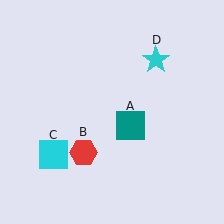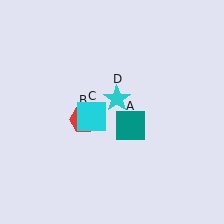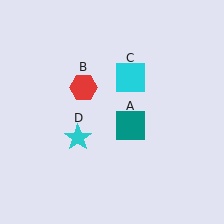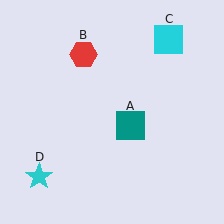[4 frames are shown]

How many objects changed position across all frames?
3 objects changed position: red hexagon (object B), cyan square (object C), cyan star (object D).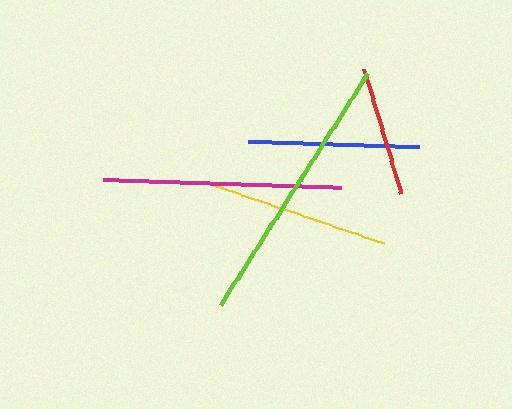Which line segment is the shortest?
The red line is the shortest at approximately 130 pixels.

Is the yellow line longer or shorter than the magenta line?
The magenta line is longer than the yellow line.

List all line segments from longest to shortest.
From longest to shortest: lime, magenta, yellow, blue, red.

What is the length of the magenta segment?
The magenta segment is approximately 238 pixels long.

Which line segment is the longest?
The lime line is the longest at approximately 275 pixels.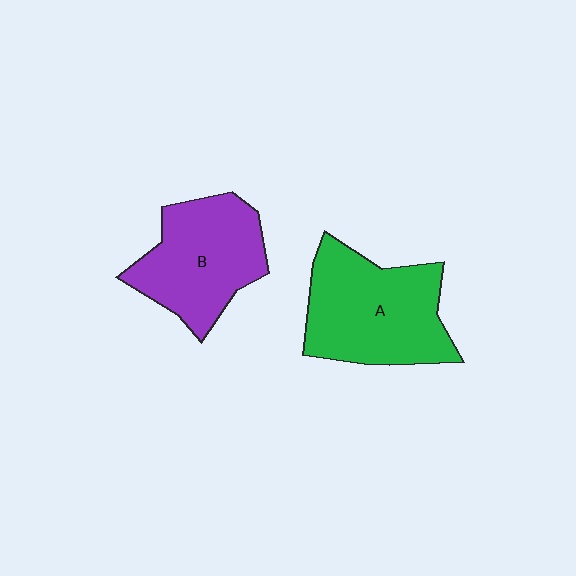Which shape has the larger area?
Shape A (green).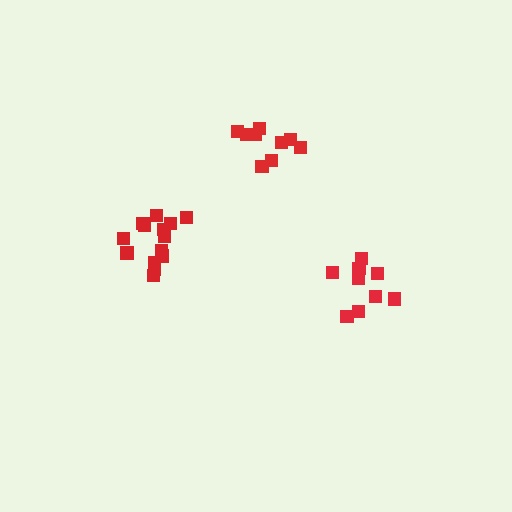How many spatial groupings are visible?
There are 3 spatial groupings.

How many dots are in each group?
Group 1: 9 dots, Group 2: 9 dots, Group 3: 14 dots (32 total).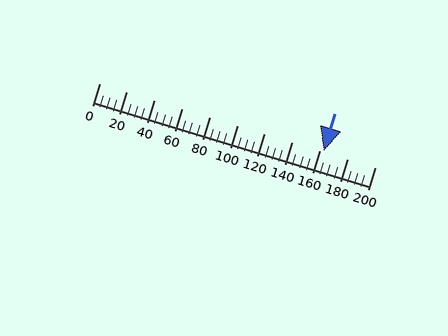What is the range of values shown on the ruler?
The ruler shows values from 0 to 200.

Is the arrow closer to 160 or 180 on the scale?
The arrow is closer to 160.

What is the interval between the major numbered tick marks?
The major tick marks are spaced 20 units apart.